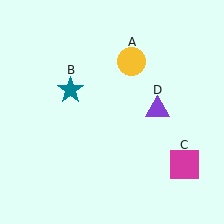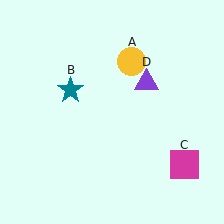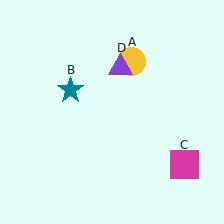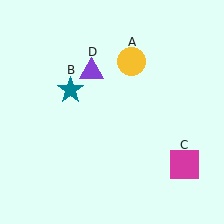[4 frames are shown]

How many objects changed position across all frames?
1 object changed position: purple triangle (object D).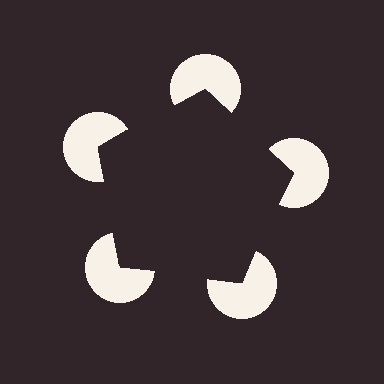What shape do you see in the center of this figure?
An illusory pentagon — its edges are inferred from the aligned wedge cuts in the pac-man discs, not physically drawn.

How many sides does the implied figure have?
5 sides.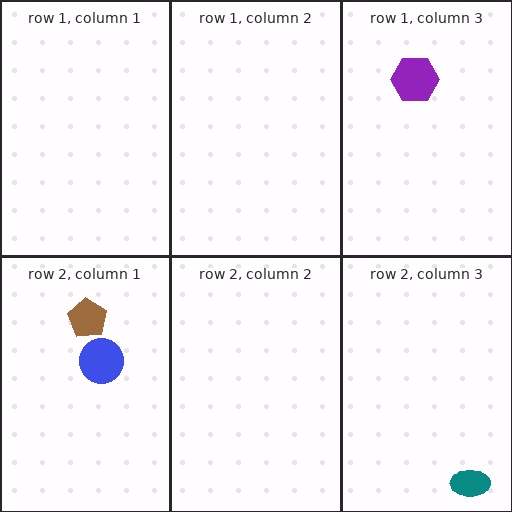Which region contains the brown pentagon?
The row 2, column 1 region.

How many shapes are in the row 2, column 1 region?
2.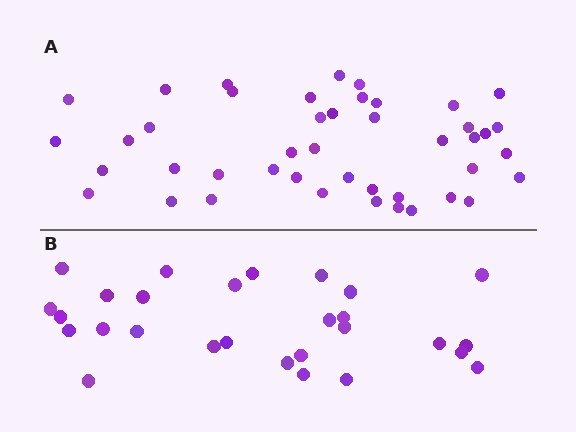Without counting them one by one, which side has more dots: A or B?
Region A (the top region) has more dots.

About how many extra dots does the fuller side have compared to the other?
Region A has approximately 15 more dots than region B.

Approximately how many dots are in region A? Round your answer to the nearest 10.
About 40 dots. (The exact count is 44, which rounds to 40.)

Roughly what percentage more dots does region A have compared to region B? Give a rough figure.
About 55% more.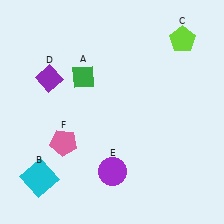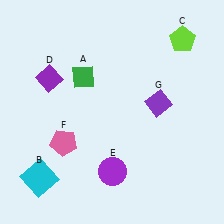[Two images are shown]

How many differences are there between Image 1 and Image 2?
There is 1 difference between the two images.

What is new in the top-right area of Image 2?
A purple diamond (G) was added in the top-right area of Image 2.